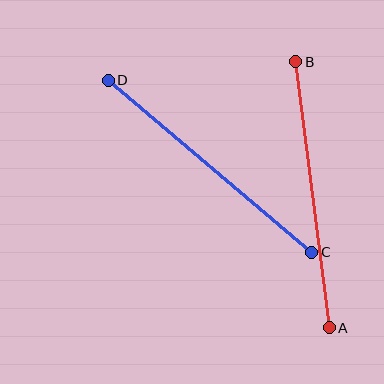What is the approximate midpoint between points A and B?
The midpoint is at approximately (312, 195) pixels.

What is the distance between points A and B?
The distance is approximately 268 pixels.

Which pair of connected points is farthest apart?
Points A and B are farthest apart.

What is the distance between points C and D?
The distance is approximately 266 pixels.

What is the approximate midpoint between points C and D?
The midpoint is at approximately (210, 166) pixels.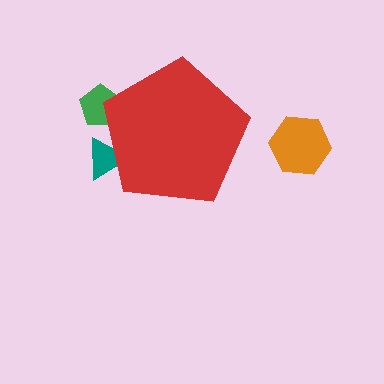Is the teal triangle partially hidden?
Yes, the teal triangle is partially hidden behind the red pentagon.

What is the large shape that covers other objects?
A red pentagon.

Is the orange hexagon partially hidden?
No, the orange hexagon is fully visible.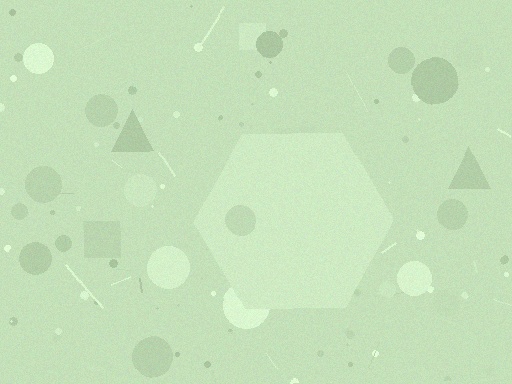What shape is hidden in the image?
A hexagon is hidden in the image.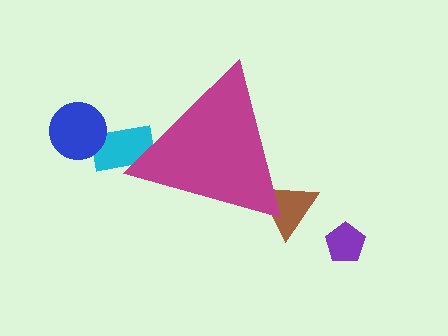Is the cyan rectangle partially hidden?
Yes, the cyan rectangle is partially hidden behind the magenta triangle.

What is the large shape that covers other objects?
A magenta triangle.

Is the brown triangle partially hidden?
Yes, the brown triangle is partially hidden behind the magenta triangle.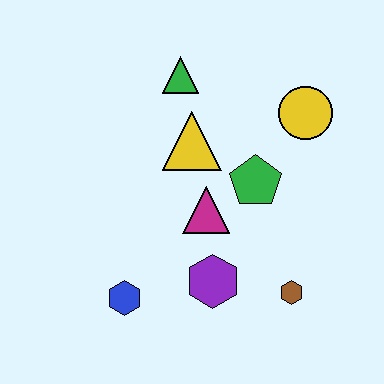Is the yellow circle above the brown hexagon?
Yes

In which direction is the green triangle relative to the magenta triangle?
The green triangle is above the magenta triangle.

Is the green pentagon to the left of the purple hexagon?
No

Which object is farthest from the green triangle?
The brown hexagon is farthest from the green triangle.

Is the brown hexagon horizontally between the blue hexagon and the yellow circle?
Yes